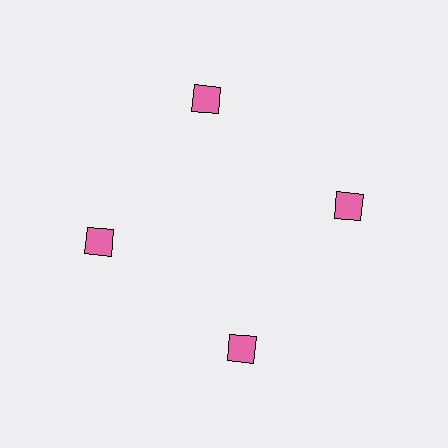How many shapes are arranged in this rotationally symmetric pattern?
There are 4 shapes, arranged in 4 groups of 1.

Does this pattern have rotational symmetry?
Yes, this pattern has 4-fold rotational symmetry. It looks the same after rotating 90 degrees around the center.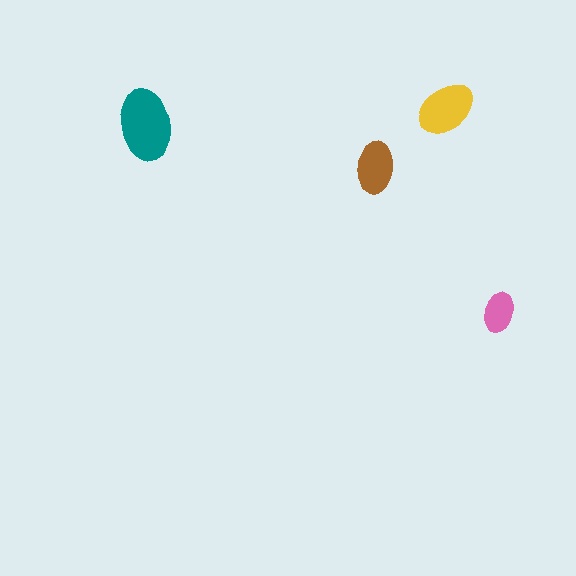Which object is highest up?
The yellow ellipse is topmost.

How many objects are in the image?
There are 4 objects in the image.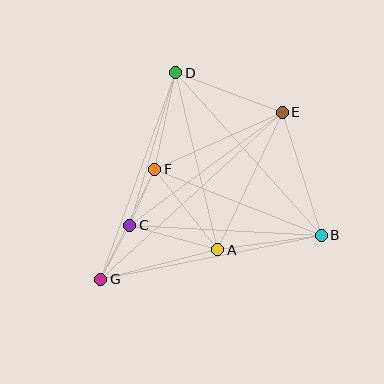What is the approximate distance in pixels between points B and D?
The distance between B and D is approximately 218 pixels.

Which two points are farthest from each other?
Points E and G are farthest from each other.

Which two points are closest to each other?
Points C and G are closest to each other.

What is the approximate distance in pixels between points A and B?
The distance between A and B is approximately 104 pixels.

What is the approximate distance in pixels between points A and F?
The distance between A and F is approximately 102 pixels.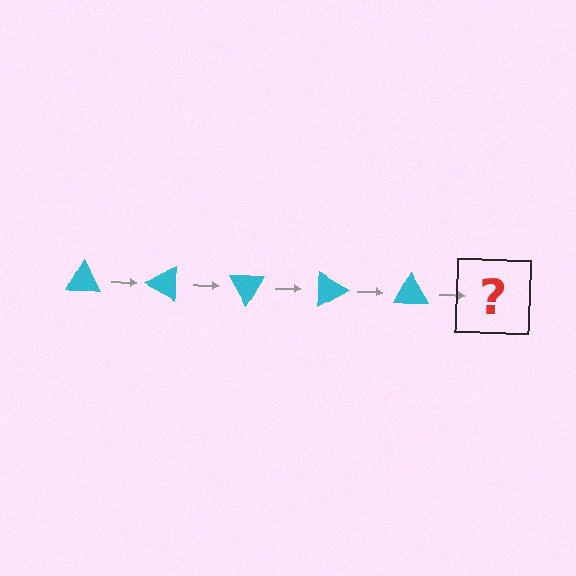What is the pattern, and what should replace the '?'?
The pattern is that the triangle rotates 30 degrees each step. The '?' should be a cyan triangle rotated 150 degrees.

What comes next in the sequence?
The next element should be a cyan triangle rotated 150 degrees.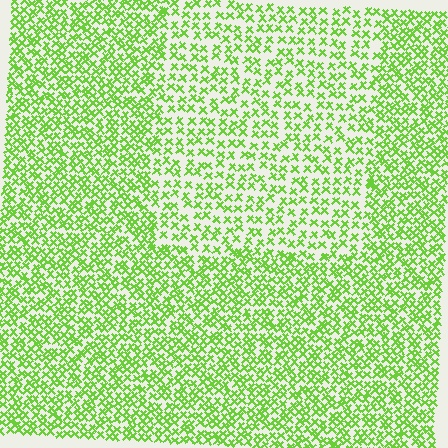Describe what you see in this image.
The image contains small lime elements arranged at two different densities. A rectangle-shaped region is visible where the elements are less densely packed than the surrounding area.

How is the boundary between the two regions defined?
The boundary is defined by a change in element density (approximately 1.7x ratio). All elements are the same color, size, and shape.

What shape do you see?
I see a rectangle.